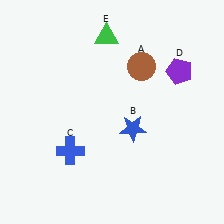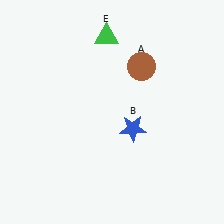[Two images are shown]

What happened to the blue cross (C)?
The blue cross (C) was removed in Image 2. It was in the bottom-left area of Image 1.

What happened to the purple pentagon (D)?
The purple pentagon (D) was removed in Image 2. It was in the top-right area of Image 1.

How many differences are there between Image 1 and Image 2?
There are 2 differences between the two images.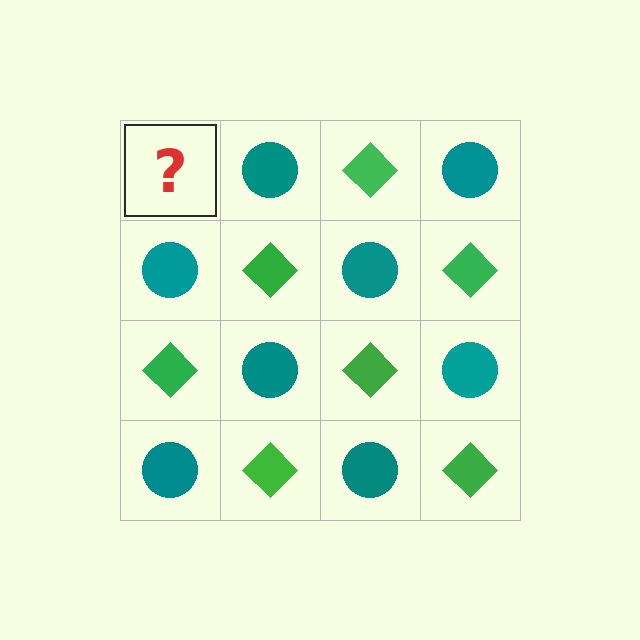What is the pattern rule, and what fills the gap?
The rule is that it alternates green diamond and teal circle in a checkerboard pattern. The gap should be filled with a green diamond.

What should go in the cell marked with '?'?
The missing cell should contain a green diamond.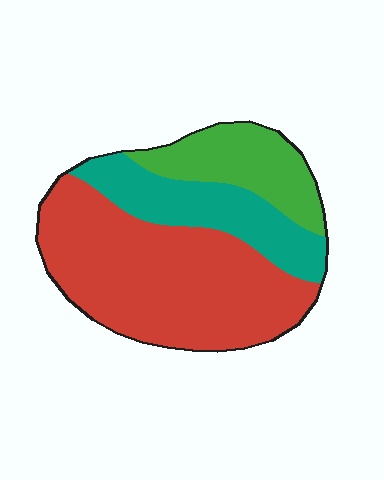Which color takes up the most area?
Red, at roughly 55%.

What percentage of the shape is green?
Green covers about 20% of the shape.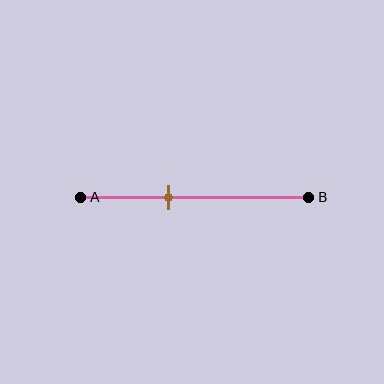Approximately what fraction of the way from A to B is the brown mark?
The brown mark is approximately 40% of the way from A to B.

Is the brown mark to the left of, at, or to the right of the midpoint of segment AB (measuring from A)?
The brown mark is to the left of the midpoint of segment AB.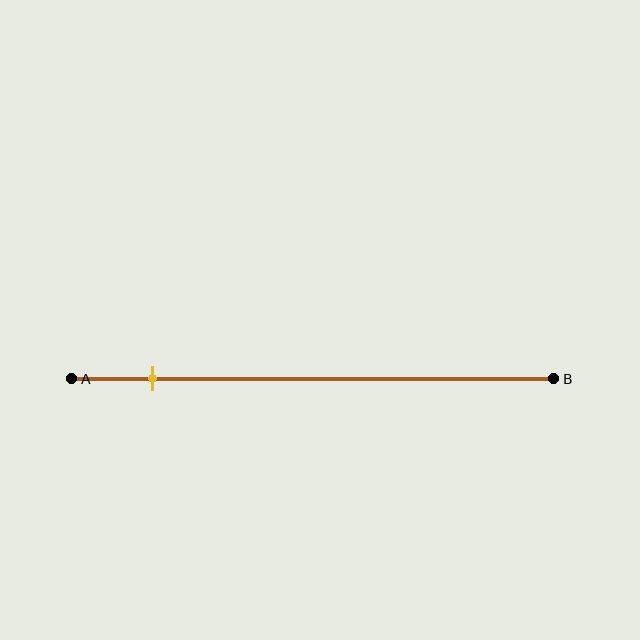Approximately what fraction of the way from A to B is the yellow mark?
The yellow mark is approximately 15% of the way from A to B.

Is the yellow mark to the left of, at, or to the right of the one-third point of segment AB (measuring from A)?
The yellow mark is to the left of the one-third point of segment AB.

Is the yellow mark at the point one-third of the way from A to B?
No, the mark is at about 15% from A, not at the 33% one-third point.